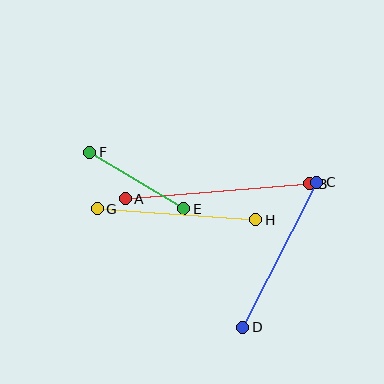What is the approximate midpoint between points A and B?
The midpoint is at approximately (217, 191) pixels.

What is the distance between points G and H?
The distance is approximately 159 pixels.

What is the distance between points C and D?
The distance is approximately 162 pixels.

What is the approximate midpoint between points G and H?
The midpoint is at approximately (177, 214) pixels.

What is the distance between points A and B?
The distance is approximately 185 pixels.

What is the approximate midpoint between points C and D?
The midpoint is at approximately (280, 255) pixels.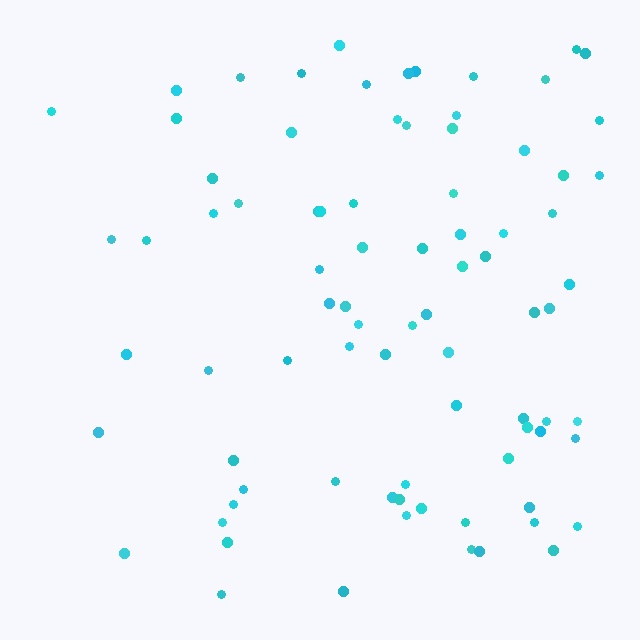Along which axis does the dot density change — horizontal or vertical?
Horizontal.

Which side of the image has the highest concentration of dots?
The right.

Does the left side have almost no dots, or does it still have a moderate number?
Still a moderate number, just noticeably fewer than the right.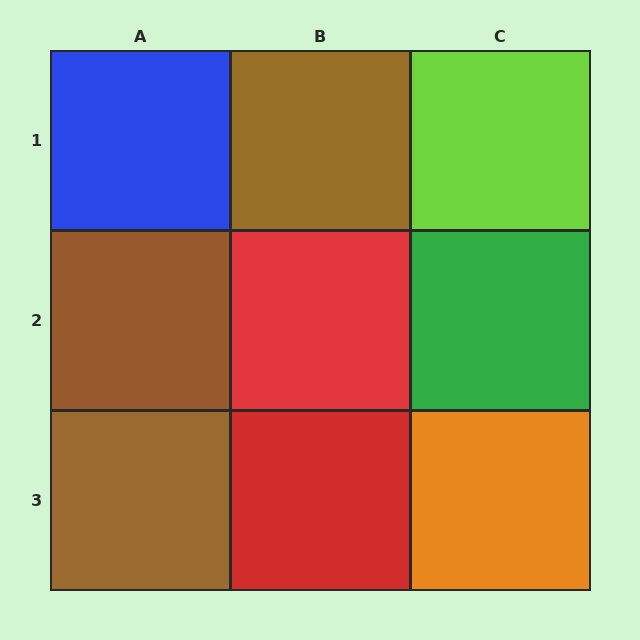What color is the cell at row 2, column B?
Red.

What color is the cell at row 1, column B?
Brown.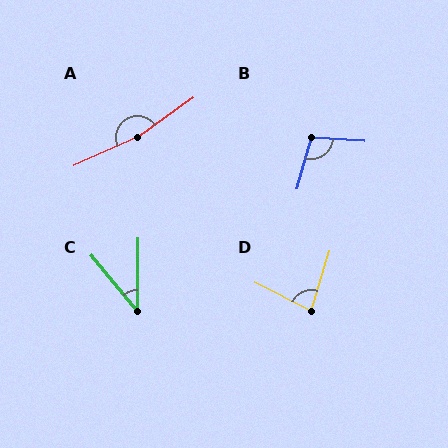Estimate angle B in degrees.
Approximately 102 degrees.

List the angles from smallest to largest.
C (40°), D (79°), B (102°), A (168°).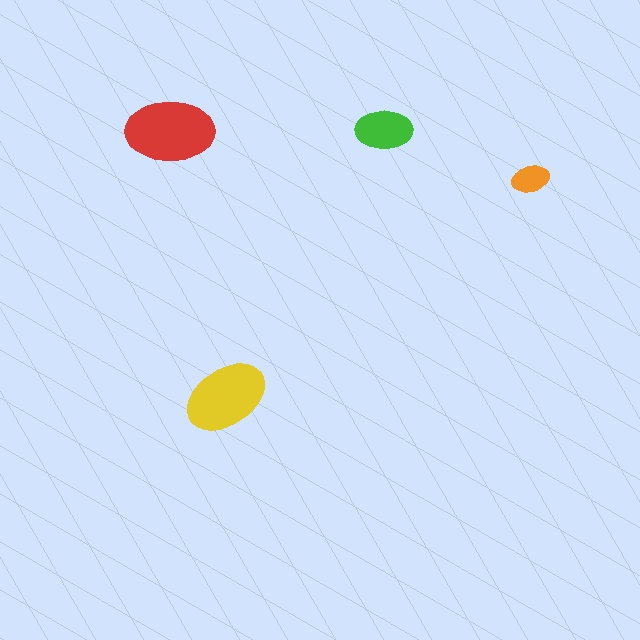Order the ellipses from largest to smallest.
the red one, the yellow one, the green one, the orange one.